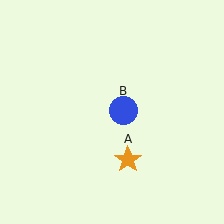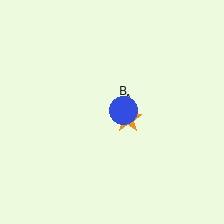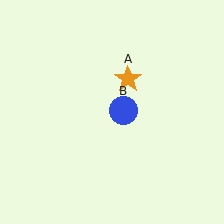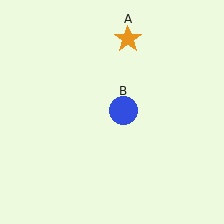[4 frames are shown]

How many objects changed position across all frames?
1 object changed position: orange star (object A).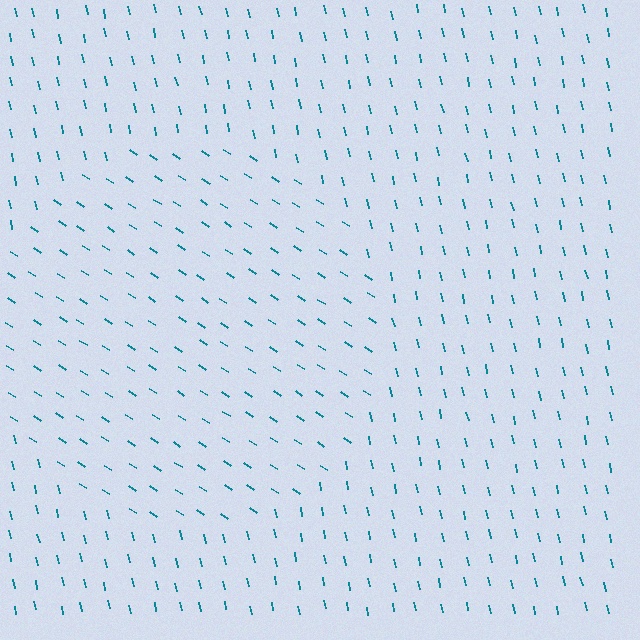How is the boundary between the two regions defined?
The boundary is defined purely by a change in line orientation (approximately 45 degrees difference). All lines are the same color and thickness.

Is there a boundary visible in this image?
Yes, there is a texture boundary formed by a change in line orientation.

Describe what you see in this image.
The image is filled with small teal line segments. A circle region in the image has lines oriented differently from the surrounding lines, creating a visible texture boundary.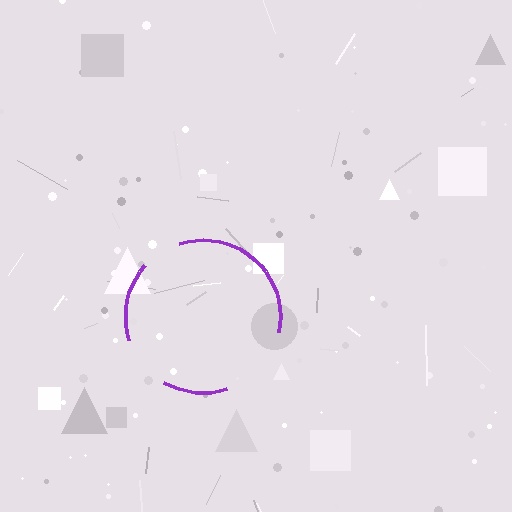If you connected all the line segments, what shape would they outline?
They would outline a circle.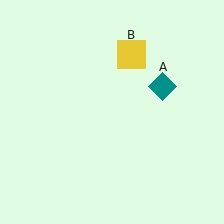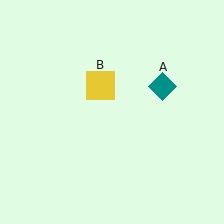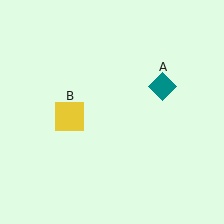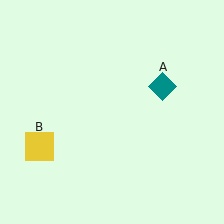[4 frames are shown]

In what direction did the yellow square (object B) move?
The yellow square (object B) moved down and to the left.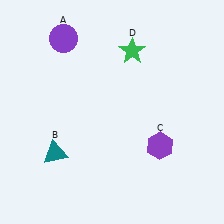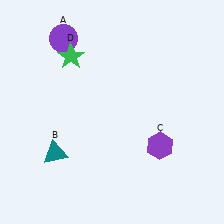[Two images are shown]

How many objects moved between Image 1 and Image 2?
1 object moved between the two images.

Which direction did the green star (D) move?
The green star (D) moved left.